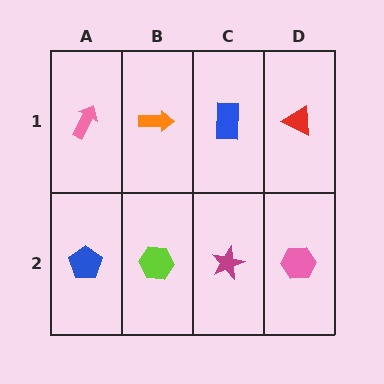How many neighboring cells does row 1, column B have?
3.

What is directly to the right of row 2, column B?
A magenta star.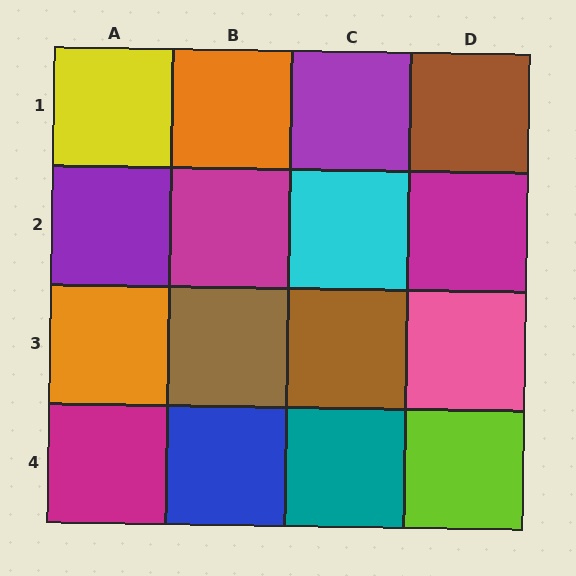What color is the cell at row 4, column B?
Blue.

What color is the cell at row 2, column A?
Purple.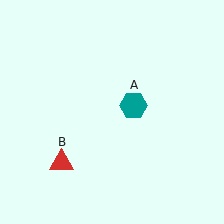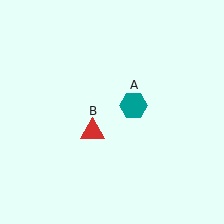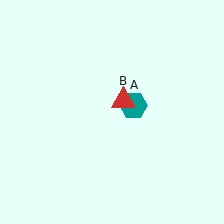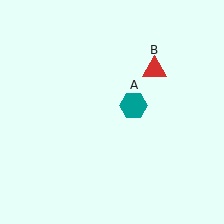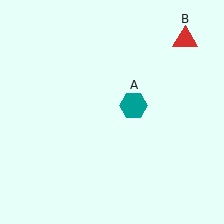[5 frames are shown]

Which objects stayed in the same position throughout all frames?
Teal hexagon (object A) remained stationary.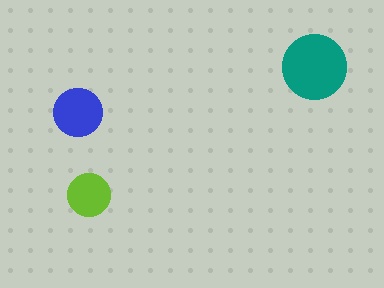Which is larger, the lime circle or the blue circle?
The blue one.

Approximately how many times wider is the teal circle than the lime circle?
About 1.5 times wider.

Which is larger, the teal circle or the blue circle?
The teal one.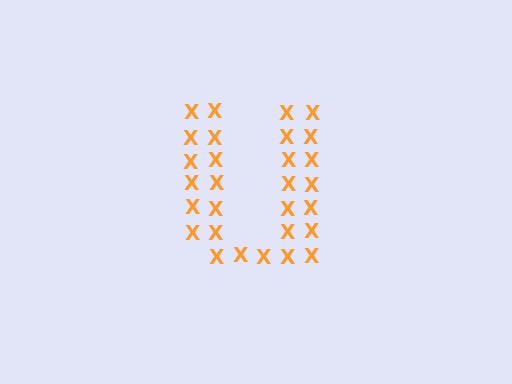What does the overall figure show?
The overall figure shows the letter U.